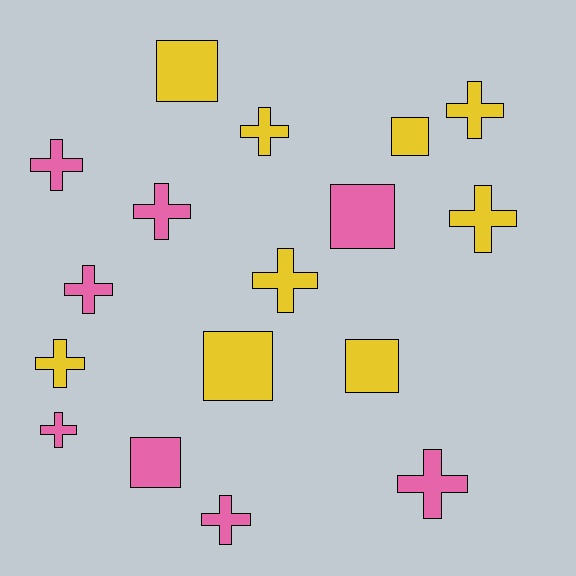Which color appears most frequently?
Yellow, with 9 objects.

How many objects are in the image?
There are 17 objects.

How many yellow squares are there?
There are 4 yellow squares.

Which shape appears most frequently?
Cross, with 11 objects.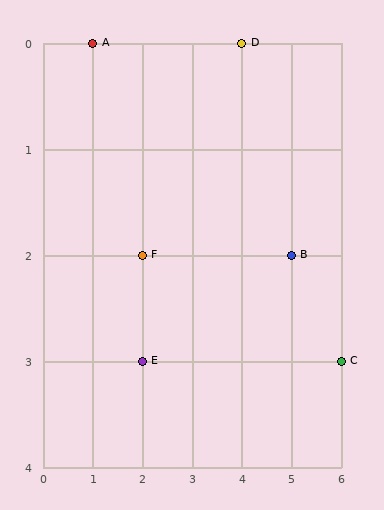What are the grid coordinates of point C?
Point C is at grid coordinates (6, 3).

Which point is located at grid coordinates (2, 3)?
Point E is at (2, 3).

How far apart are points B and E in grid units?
Points B and E are 3 columns and 1 row apart (about 3.2 grid units diagonally).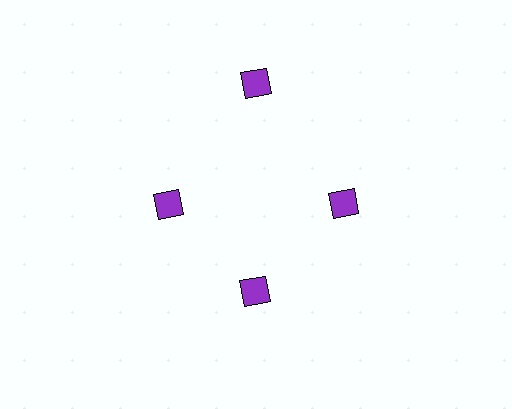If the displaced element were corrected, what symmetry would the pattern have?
It would have 4-fold rotational symmetry — the pattern would map onto itself every 90 degrees.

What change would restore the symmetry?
The symmetry would be restored by moving it inward, back onto the ring so that all 4 squares sit at equal angles and equal distance from the center.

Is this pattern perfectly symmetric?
No. The 4 purple squares are arranged in a ring, but one element near the 12 o'clock position is pushed outward from the center, breaking the 4-fold rotational symmetry.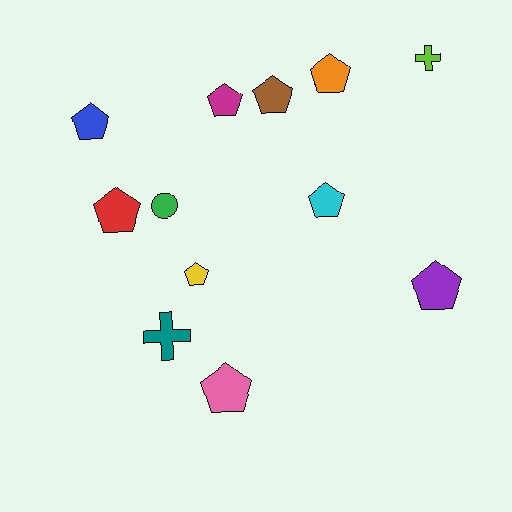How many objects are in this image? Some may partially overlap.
There are 12 objects.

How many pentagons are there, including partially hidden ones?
There are 9 pentagons.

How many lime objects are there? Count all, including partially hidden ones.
There is 1 lime object.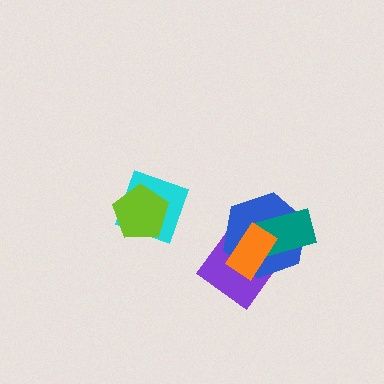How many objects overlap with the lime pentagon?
1 object overlaps with the lime pentagon.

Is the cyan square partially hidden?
Yes, it is partially covered by another shape.